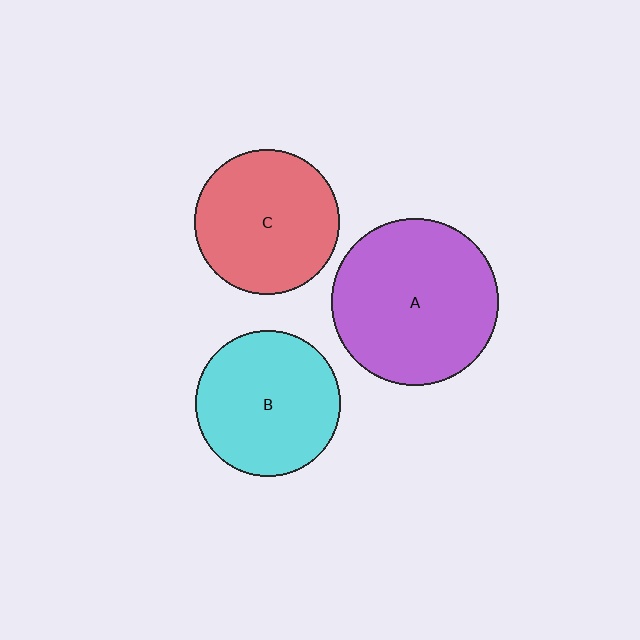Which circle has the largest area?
Circle A (purple).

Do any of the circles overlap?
No, none of the circles overlap.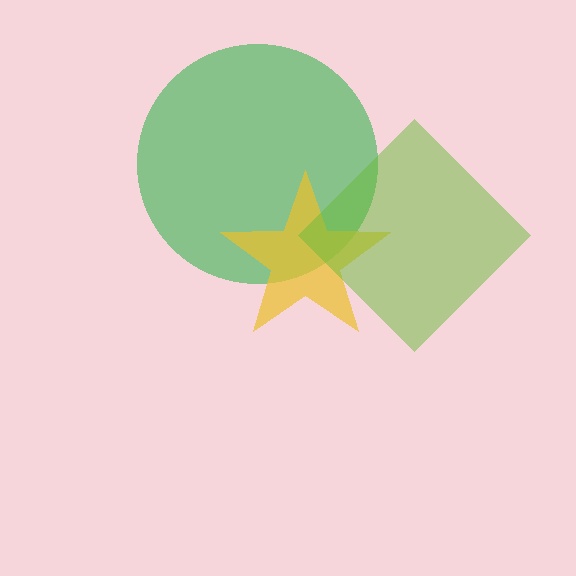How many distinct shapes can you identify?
There are 3 distinct shapes: a green circle, a yellow star, a lime diamond.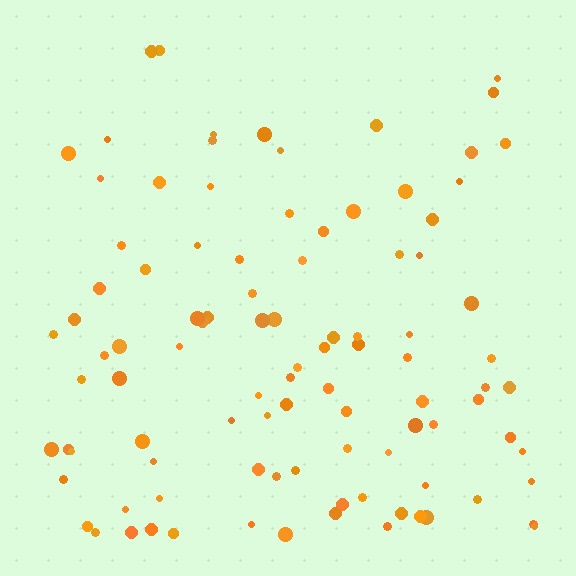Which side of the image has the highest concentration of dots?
The bottom.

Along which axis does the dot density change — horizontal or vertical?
Vertical.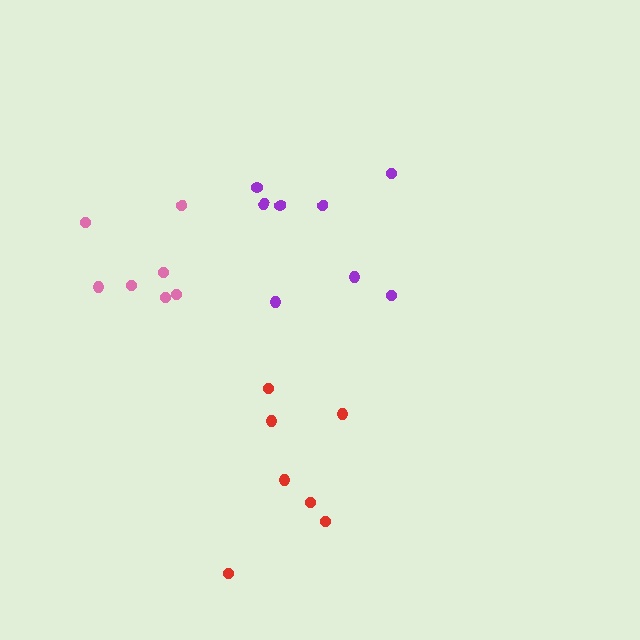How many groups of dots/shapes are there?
There are 3 groups.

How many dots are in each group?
Group 1: 7 dots, Group 2: 8 dots, Group 3: 7 dots (22 total).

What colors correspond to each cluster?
The clusters are colored: pink, purple, red.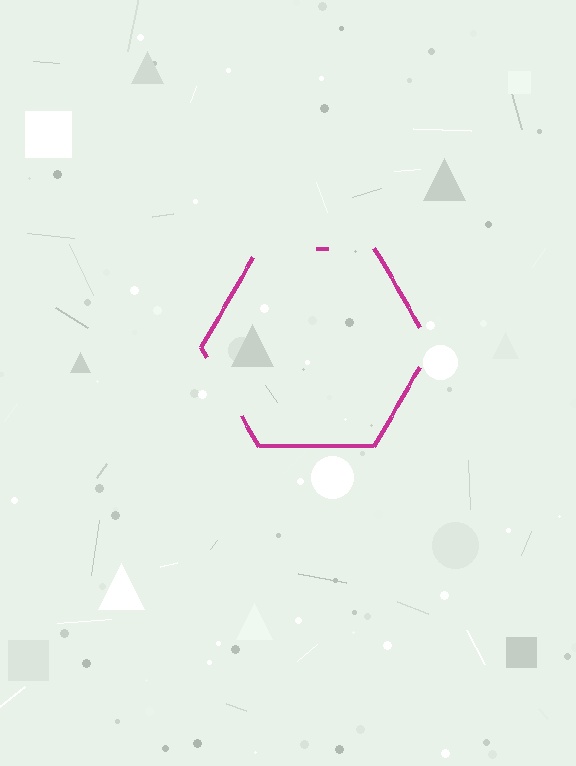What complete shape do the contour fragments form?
The contour fragments form a hexagon.